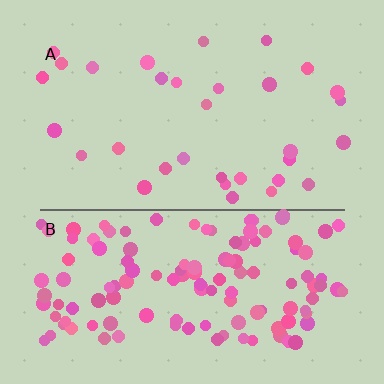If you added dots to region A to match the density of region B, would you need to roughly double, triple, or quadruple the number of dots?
Approximately quadruple.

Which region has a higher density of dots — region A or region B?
B (the bottom).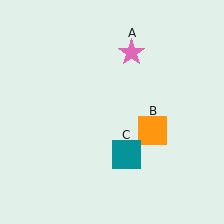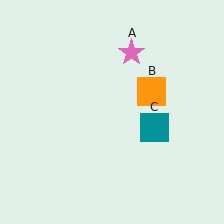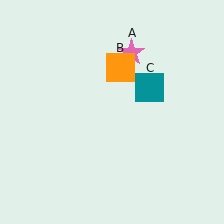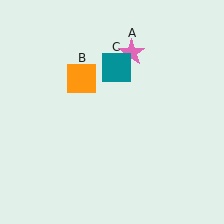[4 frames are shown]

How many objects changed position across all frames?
2 objects changed position: orange square (object B), teal square (object C).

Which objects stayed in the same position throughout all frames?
Pink star (object A) remained stationary.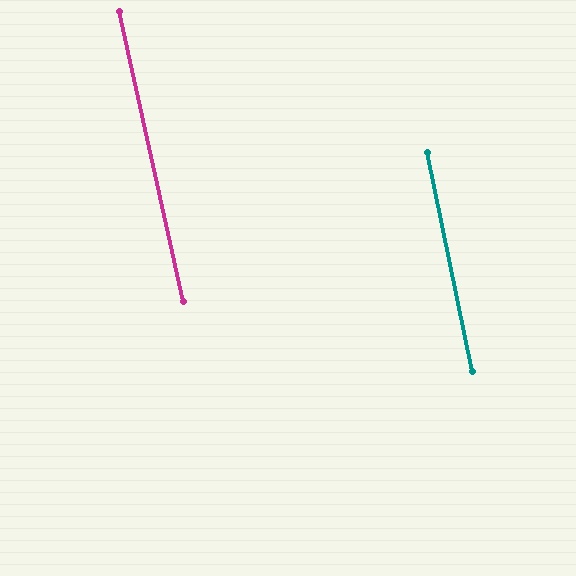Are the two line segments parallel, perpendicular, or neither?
Parallel — their directions differ by only 1.0°.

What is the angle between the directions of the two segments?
Approximately 1 degree.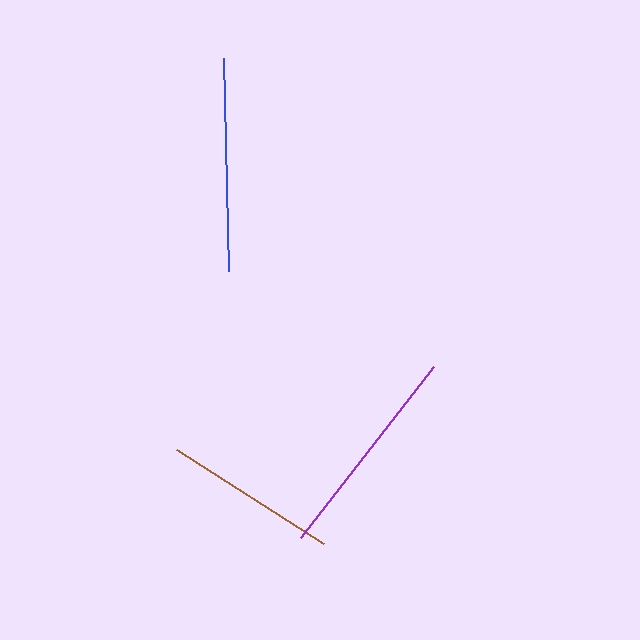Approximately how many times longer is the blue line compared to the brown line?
The blue line is approximately 1.2 times the length of the brown line.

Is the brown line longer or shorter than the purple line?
The purple line is longer than the brown line.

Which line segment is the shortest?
The brown line is the shortest at approximately 174 pixels.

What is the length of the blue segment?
The blue segment is approximately 212 pixels long.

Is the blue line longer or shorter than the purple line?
The purple line is longer than the blue line.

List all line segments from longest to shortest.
From longest to shortest: purple, blue, brown.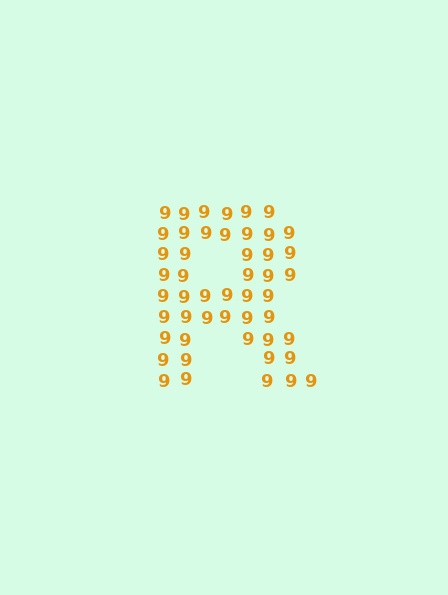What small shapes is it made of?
It is made of small digit 9's.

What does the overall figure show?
The overall figure shows the letter R.